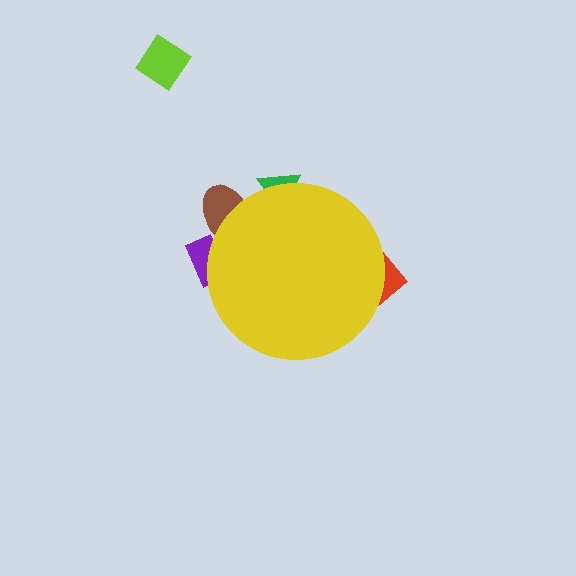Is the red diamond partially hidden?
Yes, the red diamond is partially hidden behind the yellow circle.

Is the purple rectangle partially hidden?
Yes, the purple rectangle is partially hidden behind the yellow circle.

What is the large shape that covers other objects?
A yellow circle.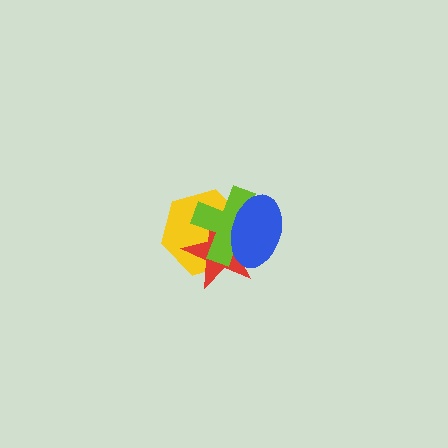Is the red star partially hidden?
Yes, it is partially covered by another shape.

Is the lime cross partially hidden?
Yes, it is partially covered by another shape.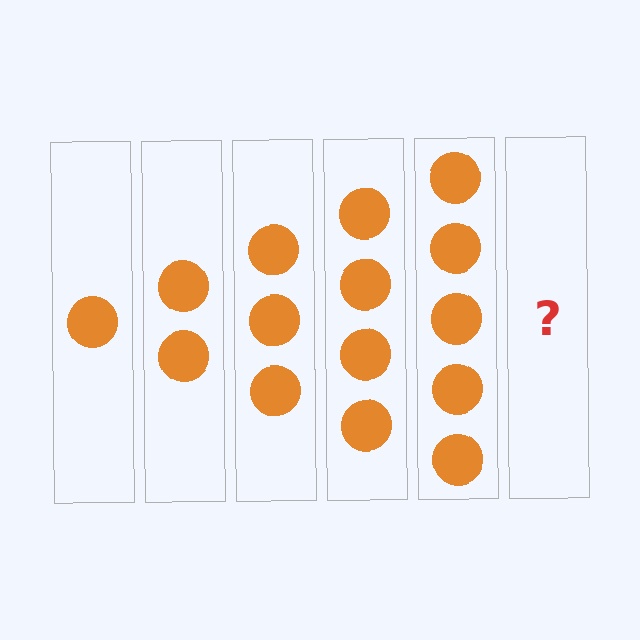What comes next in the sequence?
The next element should be 6 circles.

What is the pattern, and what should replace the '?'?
The pattern is that each step adds one more circle. The '?' should be 6 circles.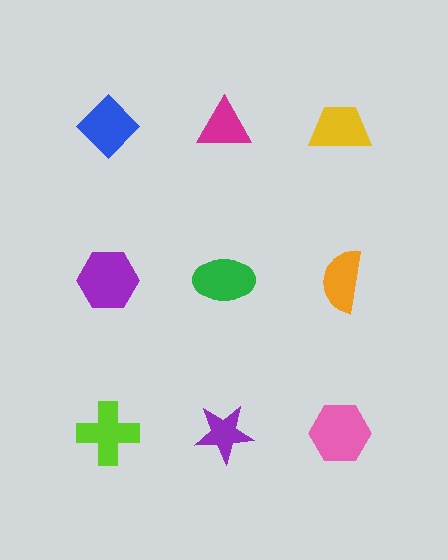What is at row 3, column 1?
A lime cross.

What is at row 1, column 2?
A magenta triangle.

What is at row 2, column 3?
An orange semicircle.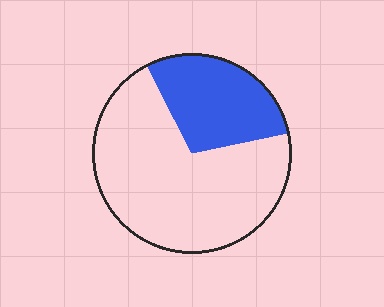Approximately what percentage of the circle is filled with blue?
Approximately 30%.